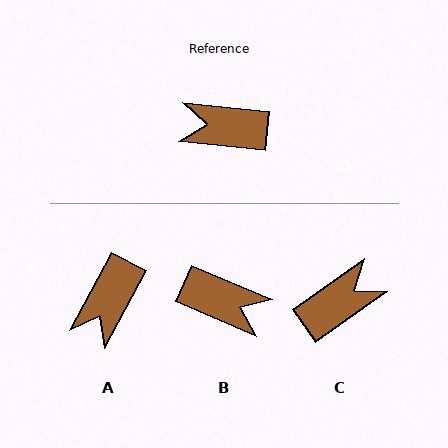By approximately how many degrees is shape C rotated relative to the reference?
Approximately 139 degrees clockwise.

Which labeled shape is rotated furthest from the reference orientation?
B, about 163 degrees away.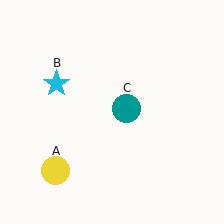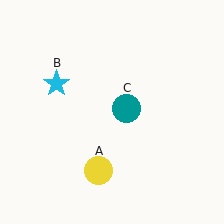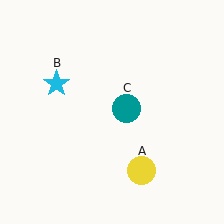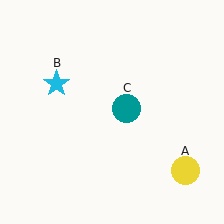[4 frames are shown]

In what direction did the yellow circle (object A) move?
The yellow circle (object A) moved right.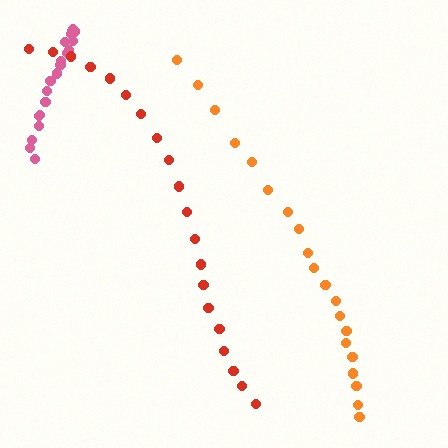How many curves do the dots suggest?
There are 3 distinct paths.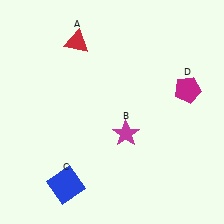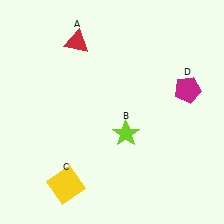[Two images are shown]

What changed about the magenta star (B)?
In Image 1, B is magenta. In Image 2, it changed to lime.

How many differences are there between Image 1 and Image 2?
There are 2 differences between the two images.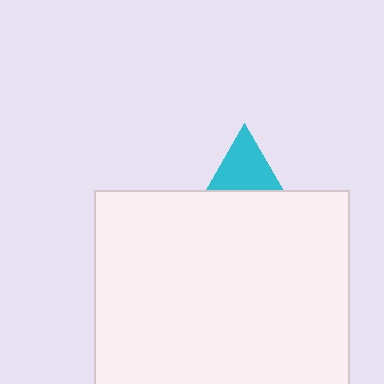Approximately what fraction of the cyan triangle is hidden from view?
Roughly 69% of the cyan triangle is hidden behind the white rectangle.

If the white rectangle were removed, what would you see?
You would see the complete cyan triangle.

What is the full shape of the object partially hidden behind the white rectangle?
The partially hidden object is a cyan triangle.